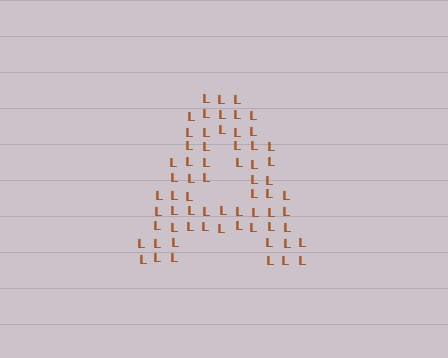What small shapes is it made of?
It is made of small letter L's.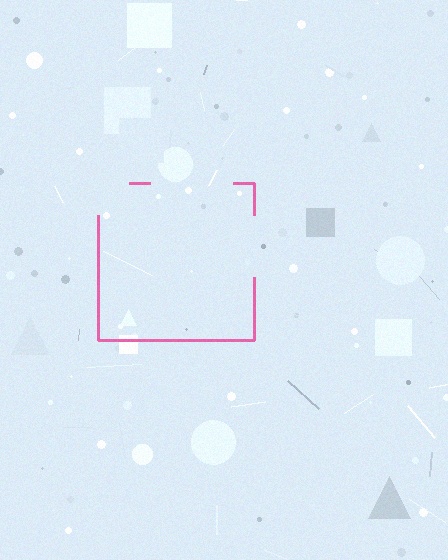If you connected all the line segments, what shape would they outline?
They would outline a square.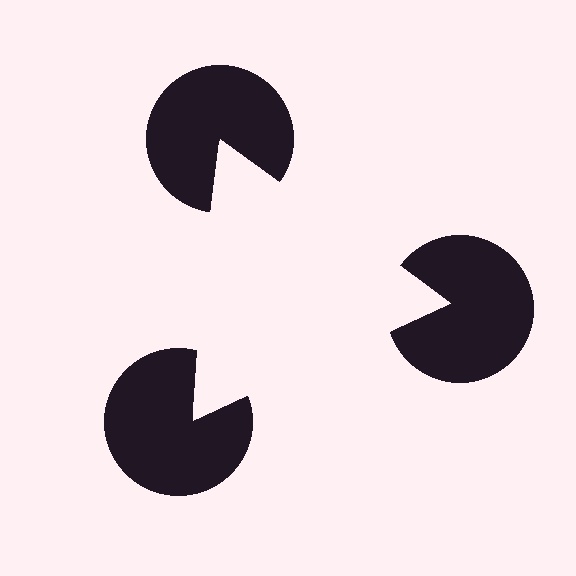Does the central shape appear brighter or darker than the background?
It typically appears slightly brighter than the background, even though no actual brightness change is drawn.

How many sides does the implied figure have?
3 sides.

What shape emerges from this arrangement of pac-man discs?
An illusory triangle — its edges are inferred from the aligned wedge cuts in the pac-man discs, not physically drawn.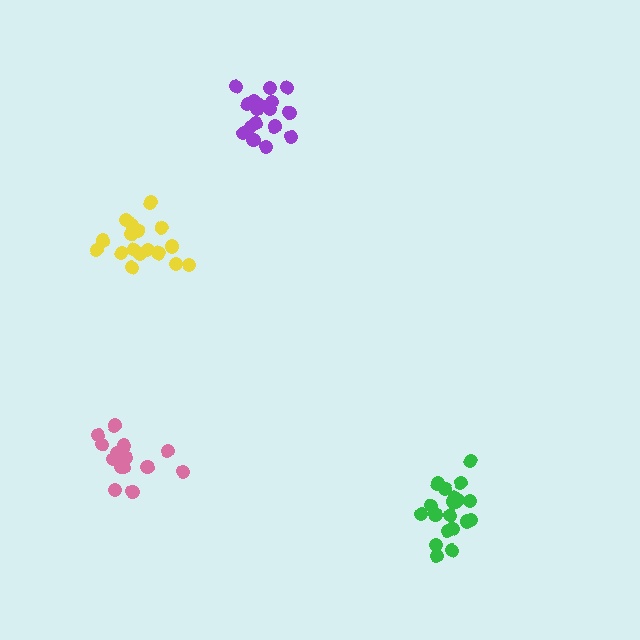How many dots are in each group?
Group 1: 21 dots, Group 2: 18 dots, Group 3: 15 dots, Group 4: 17 dots (71 total).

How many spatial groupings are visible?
There are 4 spatial groupings.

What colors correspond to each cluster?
The clusters are colored: green, yellow, pink, purple.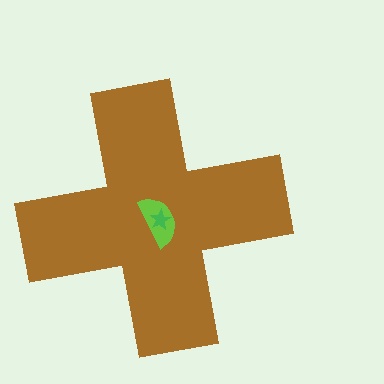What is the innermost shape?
The green star.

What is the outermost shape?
The brown cross.